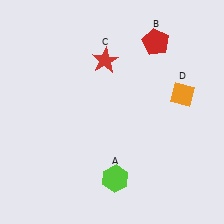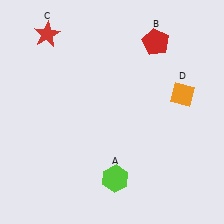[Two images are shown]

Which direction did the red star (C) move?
The red star (C) moved left.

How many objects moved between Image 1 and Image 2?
1 object moved between the two images.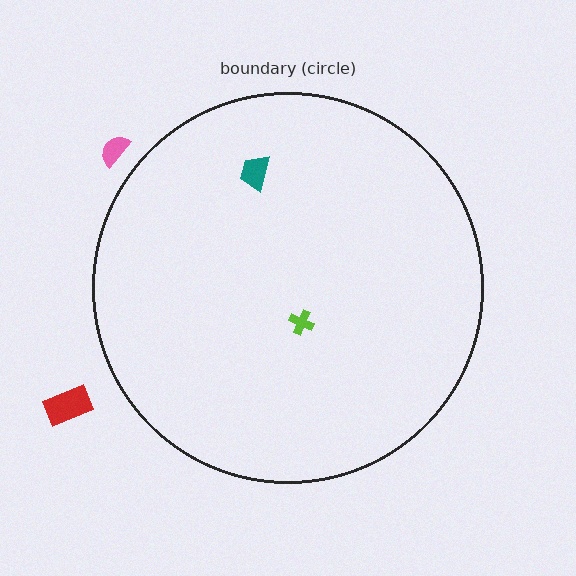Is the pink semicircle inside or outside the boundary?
Outside.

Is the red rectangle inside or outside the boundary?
Outside.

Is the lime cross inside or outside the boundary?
Inside.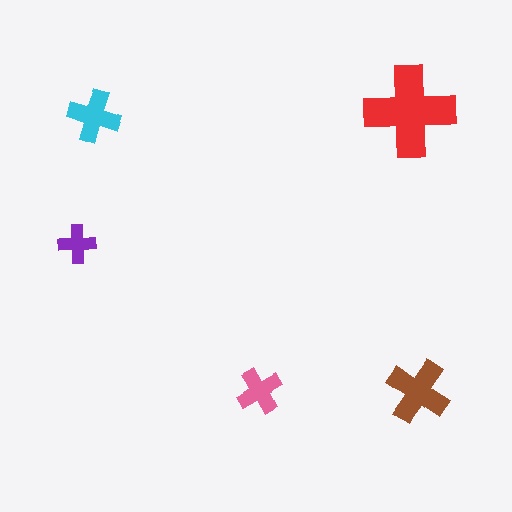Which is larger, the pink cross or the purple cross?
The pink one.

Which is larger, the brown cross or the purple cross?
The brown one.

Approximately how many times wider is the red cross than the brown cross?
About 1.5 times wider.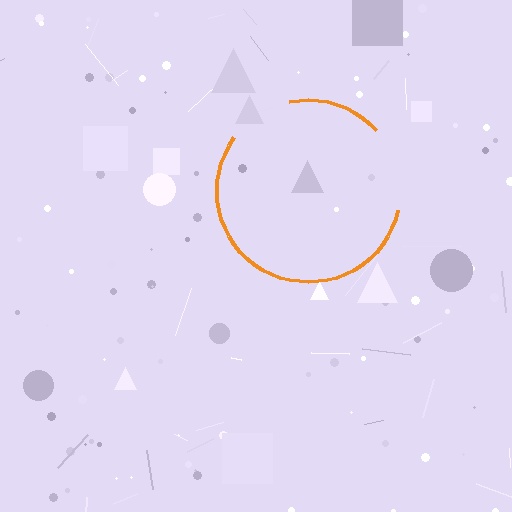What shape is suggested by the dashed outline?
The dashed outline suggests a circle.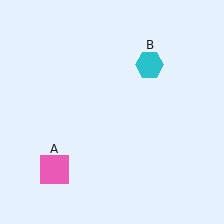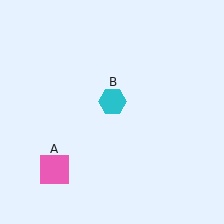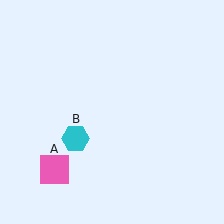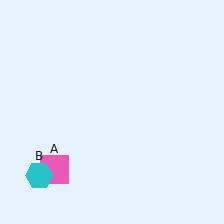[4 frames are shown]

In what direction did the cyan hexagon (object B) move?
The cyan hexagon (object B) moved down and to the left.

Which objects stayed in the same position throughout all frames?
Pink square (object A) remained stationary.